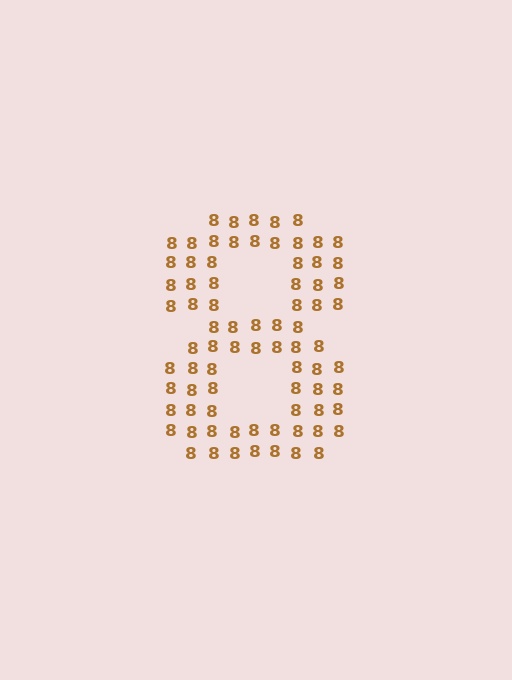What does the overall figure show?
The overall figure shows the digit 8.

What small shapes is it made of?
It is made of small digit 8's.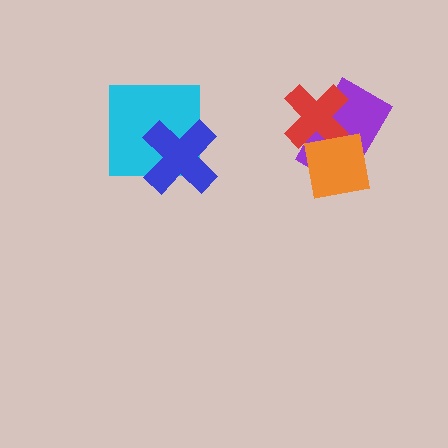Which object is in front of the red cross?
The orange square is in front of the red cross.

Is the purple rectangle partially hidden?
Yes, it is partially covered by another shape.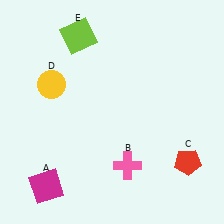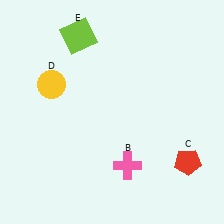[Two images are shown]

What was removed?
The magenta square (A) was removed in Image 2.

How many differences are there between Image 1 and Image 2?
There is 1 difference between the two images.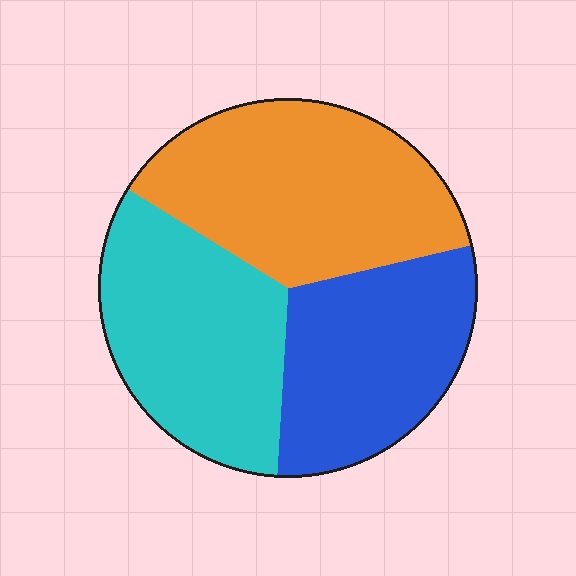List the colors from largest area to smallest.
From largest to smallest: orange, cyan, blue.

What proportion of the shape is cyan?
Cyan covers roughly 35% of the shape.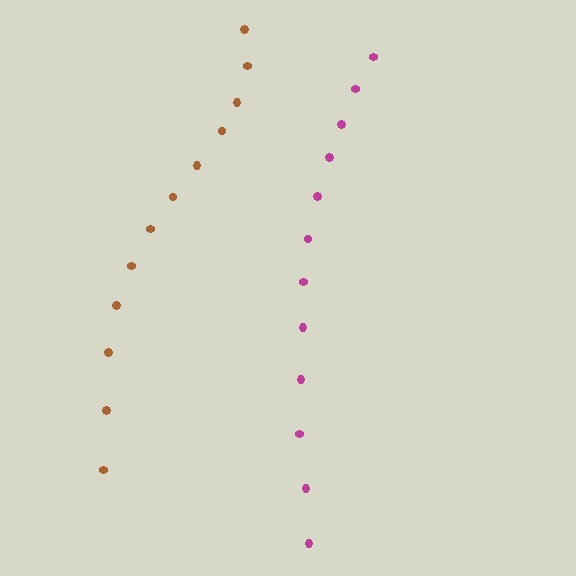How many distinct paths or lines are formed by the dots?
There are 2 distinct paths.